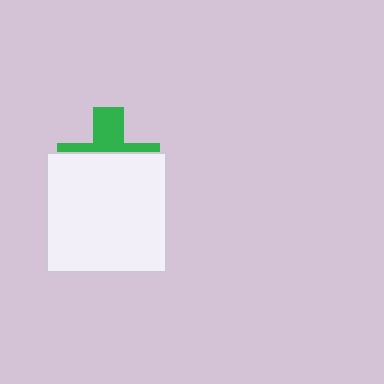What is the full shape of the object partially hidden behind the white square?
The partially hidden object is a green cross.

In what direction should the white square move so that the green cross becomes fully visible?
The white square should move down. That is the shortest direction to clear the overlap and leave the green cross fully visible.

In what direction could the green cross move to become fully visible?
The green cross could move up. That would shift it out from behind the white square entirely.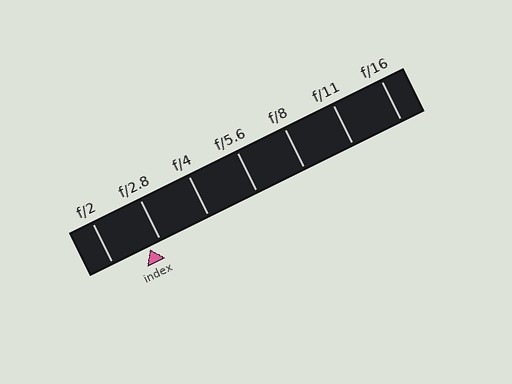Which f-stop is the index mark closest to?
The index mark is closest to f/2.8.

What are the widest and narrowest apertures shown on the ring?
The widest aperture shown is f/2 and the narrowest is f/16.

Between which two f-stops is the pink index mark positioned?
The index mark is between f/2 and f/2.8.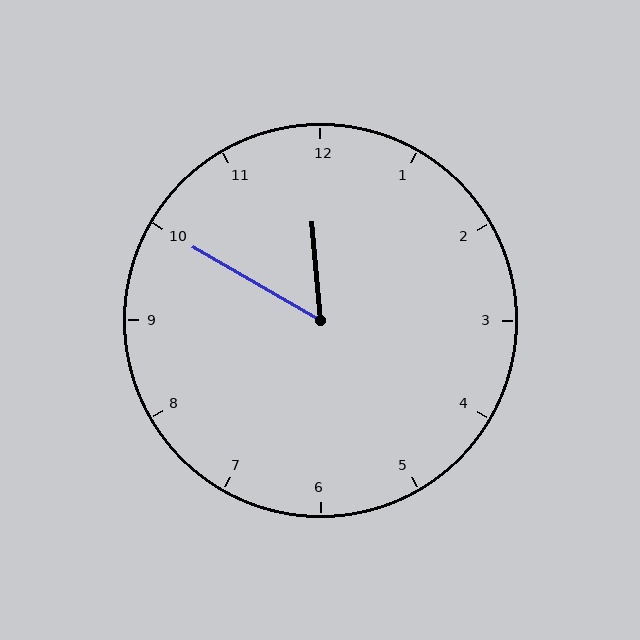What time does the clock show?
11:50.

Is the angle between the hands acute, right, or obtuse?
It is acute.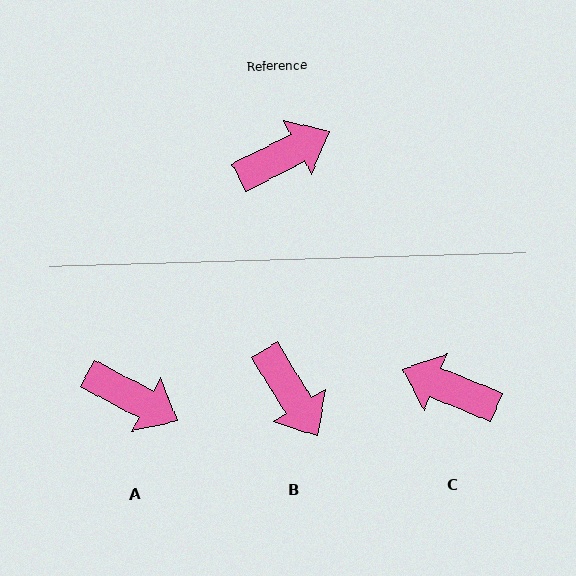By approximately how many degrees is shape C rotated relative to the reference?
Approximately 131 degrees counter-clockwise.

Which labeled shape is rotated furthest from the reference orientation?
C, about 131 degrees away.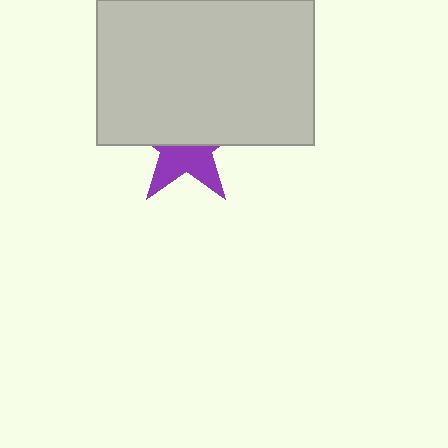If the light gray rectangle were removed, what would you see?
You would see the complete purple star.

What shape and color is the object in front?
The object in front is a light gray rectangle.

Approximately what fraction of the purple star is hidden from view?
Roughly 55% of the purple star is hidden behind the light gray rectangle.